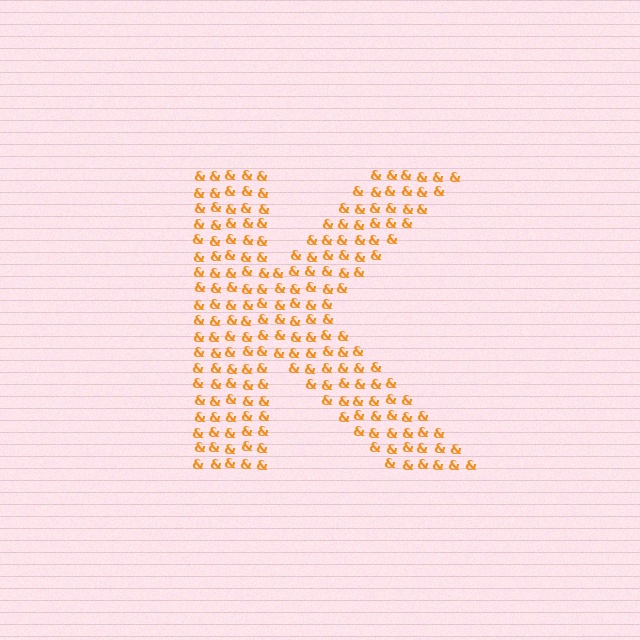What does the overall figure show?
The overall figure shows the letter K.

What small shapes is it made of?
It is made of small ampersands.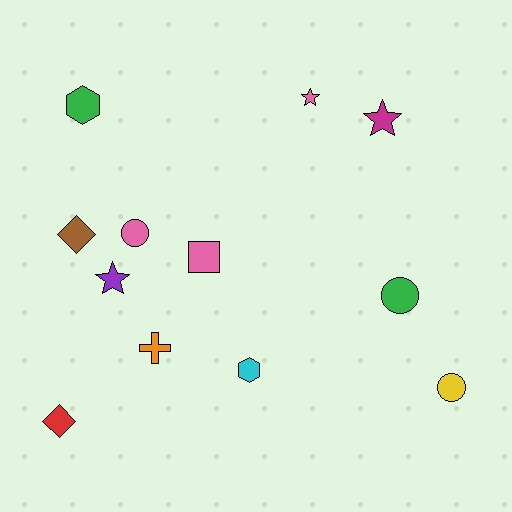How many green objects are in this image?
There are 2 green objects.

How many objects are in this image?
There are 12 objects.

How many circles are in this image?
There are 3 circles.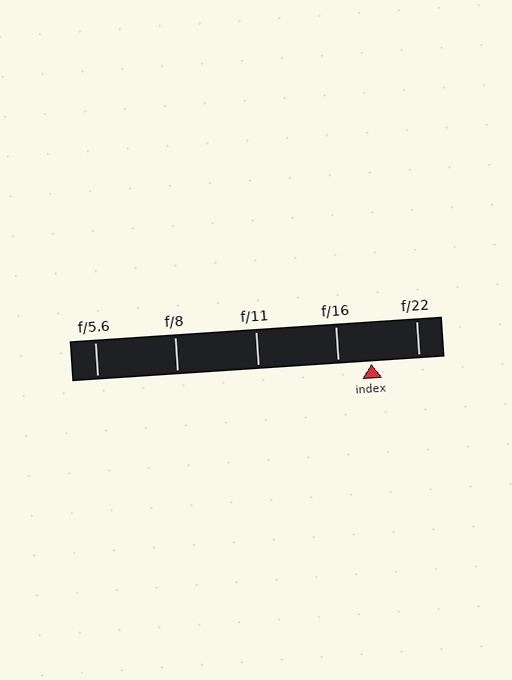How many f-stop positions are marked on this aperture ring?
There are 5 f-stop positions marked.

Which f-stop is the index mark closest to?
The index mark is closest to f/16.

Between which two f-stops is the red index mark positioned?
The index mark is between f/16 and f/22.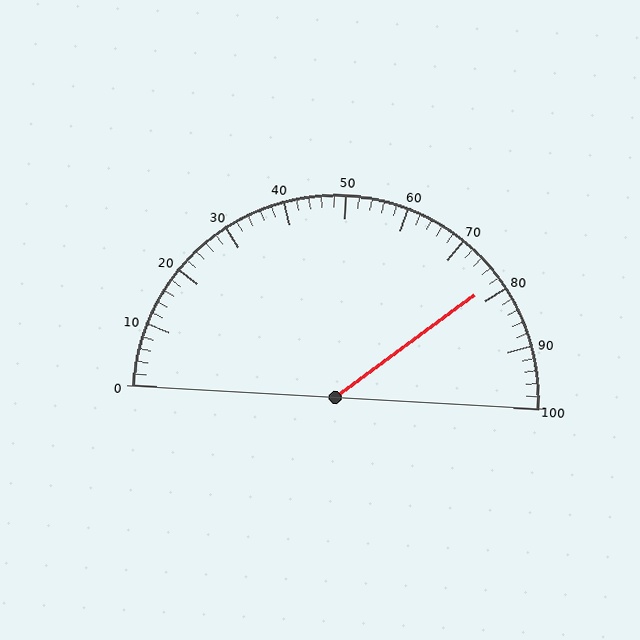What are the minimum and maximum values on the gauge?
The gauge ranges from 0 to 100.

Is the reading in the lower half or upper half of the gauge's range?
The reading is in the upper half of the range (0 to 100).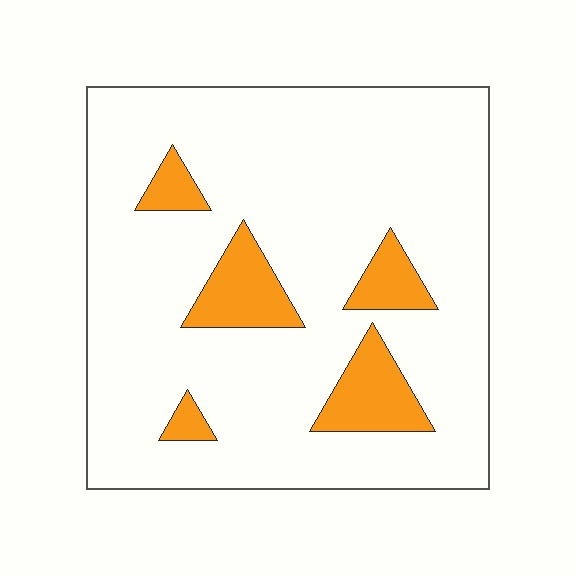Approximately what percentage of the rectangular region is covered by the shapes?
Approximately 15%.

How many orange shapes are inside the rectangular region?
5.